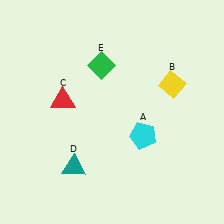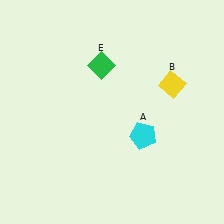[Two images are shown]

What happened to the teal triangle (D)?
The teal triangle (D) was removed in Image 2. It was in the bottom-left area of Image 1.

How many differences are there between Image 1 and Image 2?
There are 2 differences between the two images.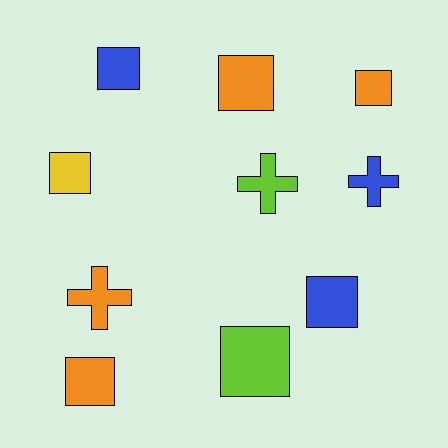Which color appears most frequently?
Orange, with 4 objects.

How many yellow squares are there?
There is 1 yellow square.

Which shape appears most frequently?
Square, with 7 objects.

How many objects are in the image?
There are 10 objects.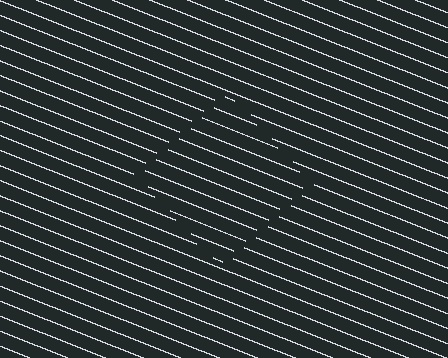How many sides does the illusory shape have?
4 sides — the line-ends trace a square.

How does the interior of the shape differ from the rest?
The interior of the shape contains the same grating, shifted by half a period — the contour is defined by the phase discontinuity where line-ends from the inner and outer gratings abut.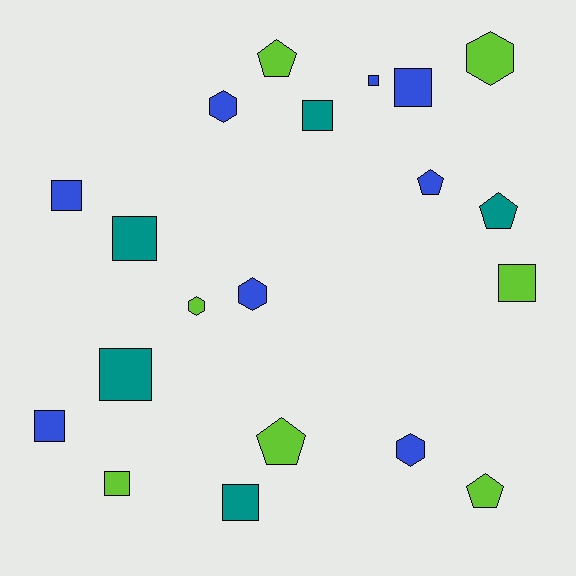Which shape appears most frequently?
Square, with 10 objects.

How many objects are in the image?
There are 20 objects.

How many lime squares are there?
There are 2 lime squares.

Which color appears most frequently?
Blue, with 8 objects.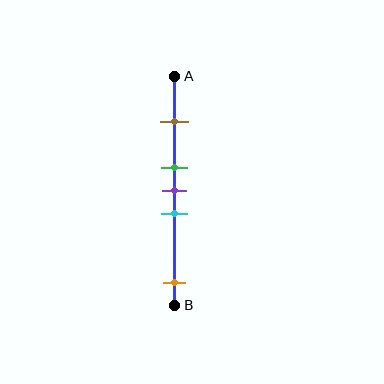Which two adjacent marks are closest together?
The green and purple marks are the closest adjacent pair.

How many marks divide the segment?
There are 5 marks dividing the segment.